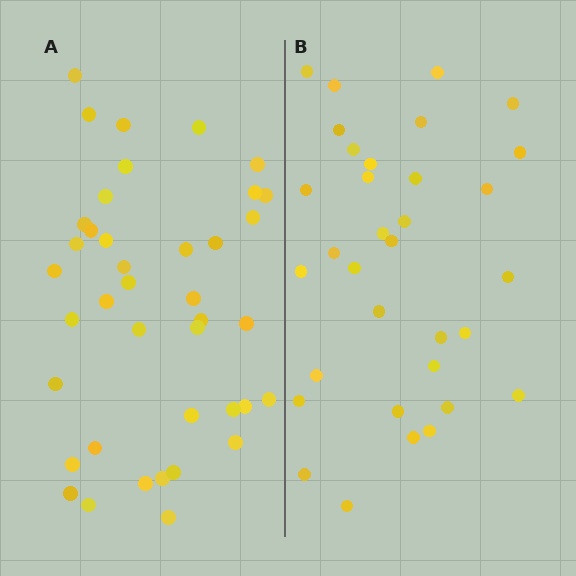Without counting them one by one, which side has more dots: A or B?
Region A (the left region) has more dots.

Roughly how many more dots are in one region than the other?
Region A has roughly 8 or so more dots than region B.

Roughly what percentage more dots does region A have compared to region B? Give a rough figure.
About 20% more.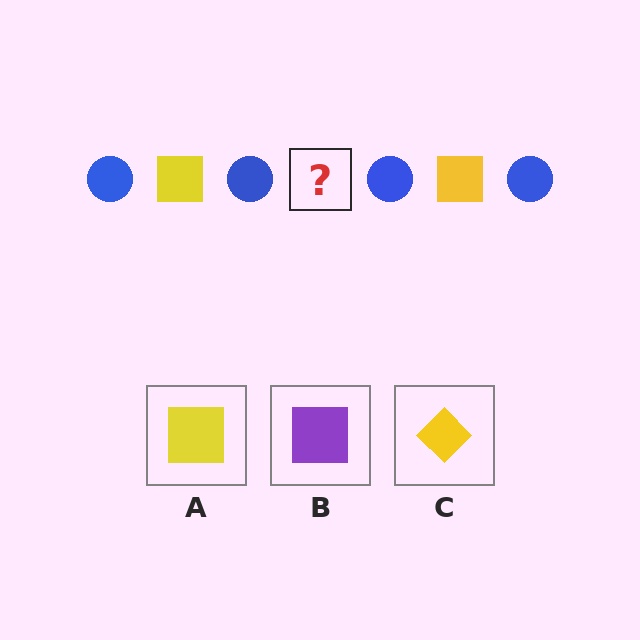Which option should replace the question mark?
Option A.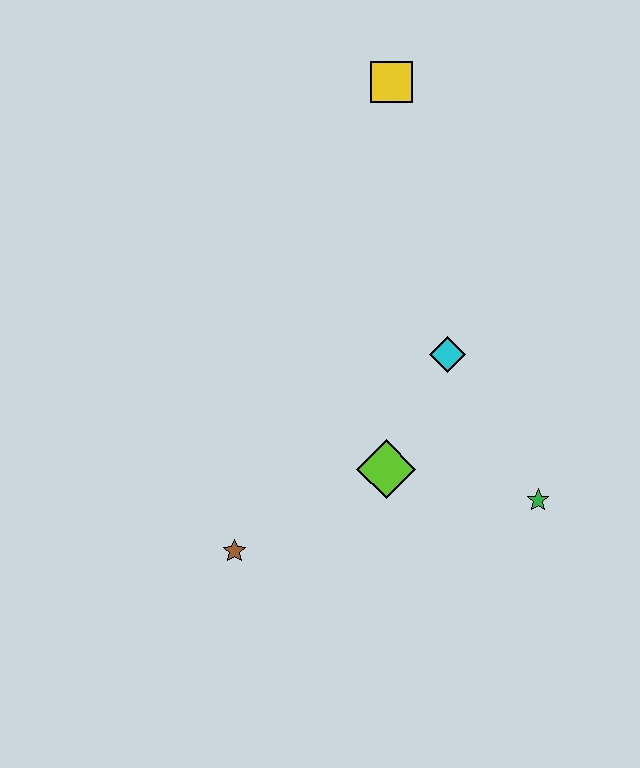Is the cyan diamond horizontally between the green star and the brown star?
Yes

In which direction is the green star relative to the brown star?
The green star is to the right of the brown star.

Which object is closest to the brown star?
The lime diamond is closest to the brown star.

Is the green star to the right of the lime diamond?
Yes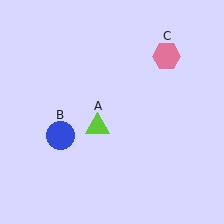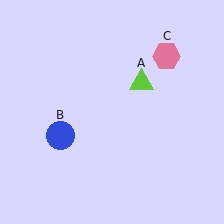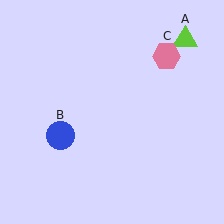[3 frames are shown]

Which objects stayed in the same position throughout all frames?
Blue circle (object B) and pink hexagon (object C) remained stationary.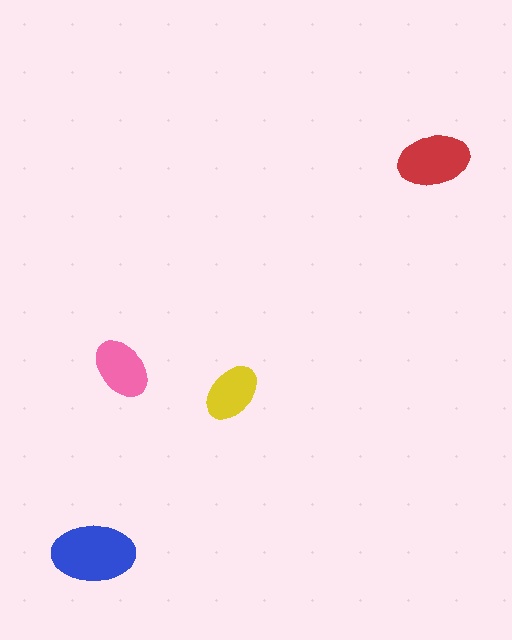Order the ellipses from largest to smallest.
the blue one, the red one, the pink one, the yellow one.